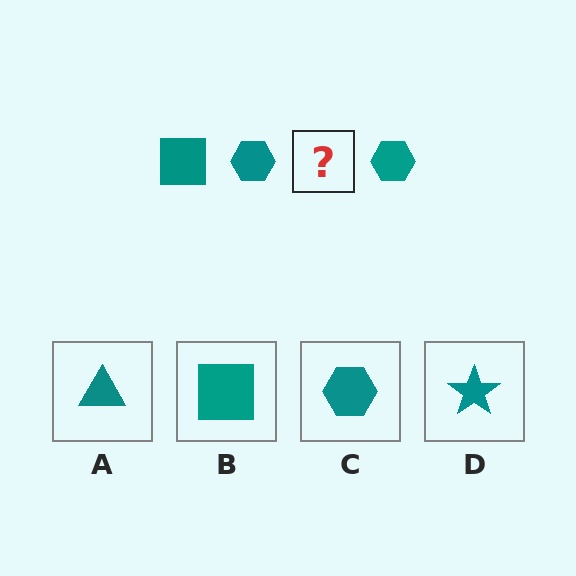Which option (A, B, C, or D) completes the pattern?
B.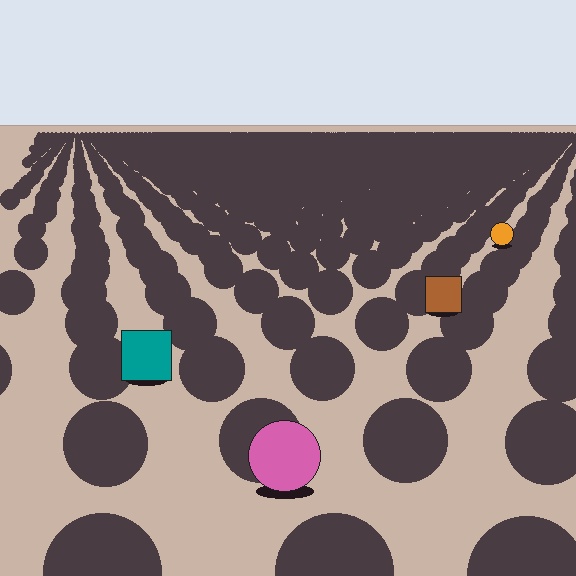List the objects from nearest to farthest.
From nearest to farthest: the pink circle, the teal square, the brown square, the orange circle.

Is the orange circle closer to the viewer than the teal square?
No. The teal square is closer — you can tell from the texture gradient: the ground texture is coarser near it.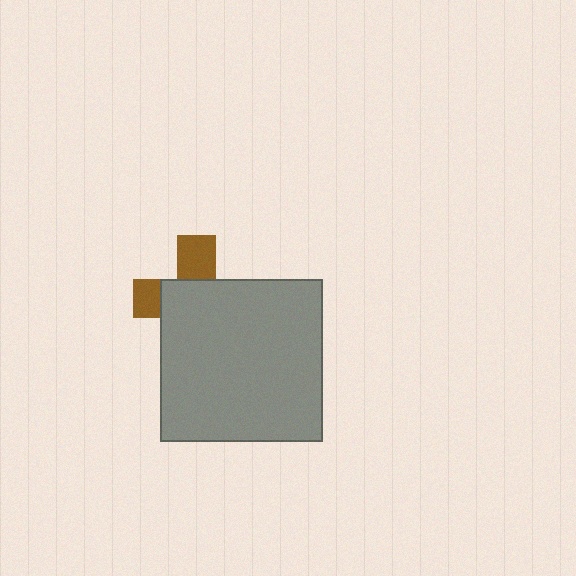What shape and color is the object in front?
The object in front is a gray square.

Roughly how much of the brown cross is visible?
A small part of it is visible (roughly 32%).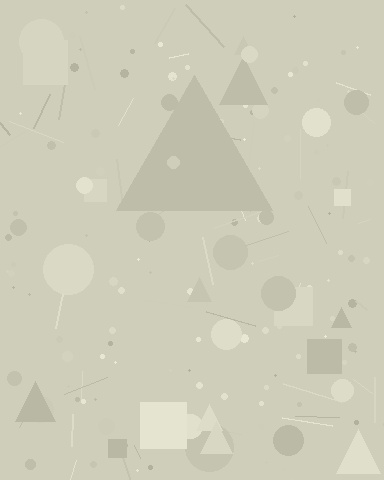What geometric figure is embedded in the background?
A triangle is embedded in the background.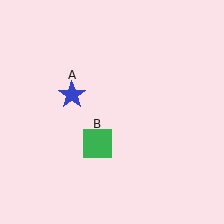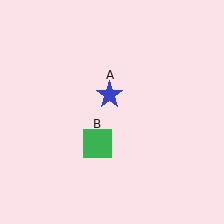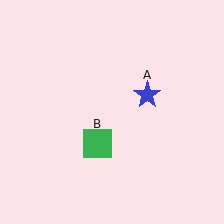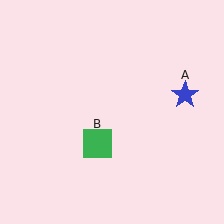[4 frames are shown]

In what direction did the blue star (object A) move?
The blue star (object A) moved right.